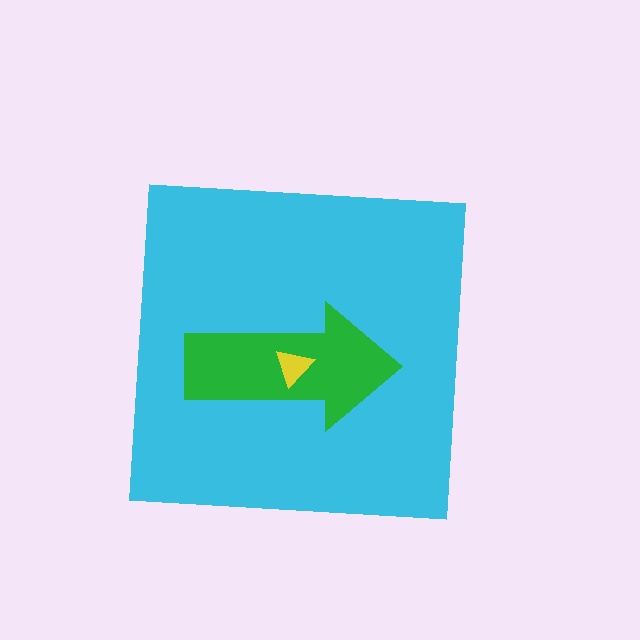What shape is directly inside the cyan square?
The green arrow.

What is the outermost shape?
The cyan square.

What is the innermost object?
The yellow triangle.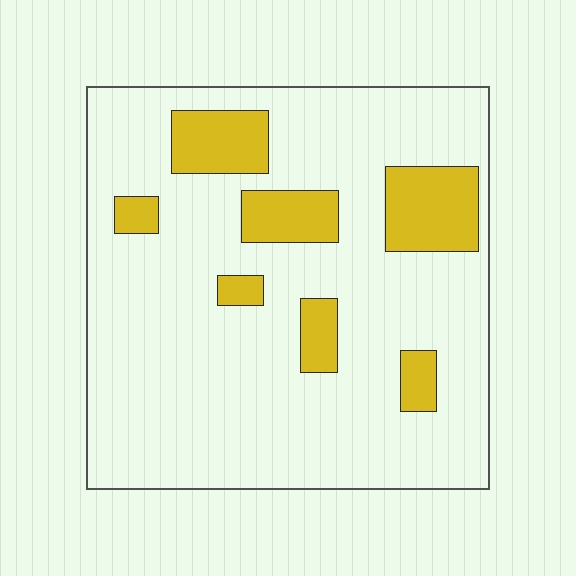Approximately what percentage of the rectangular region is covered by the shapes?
Approximately 15%.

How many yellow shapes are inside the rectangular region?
7.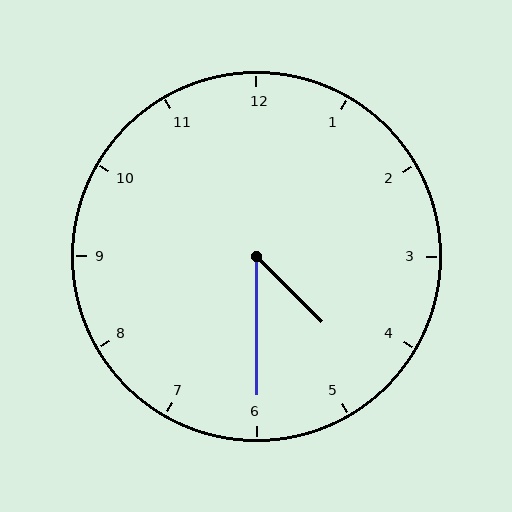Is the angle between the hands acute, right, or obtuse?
It is acute.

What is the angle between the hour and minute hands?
Approximately 45 degrees.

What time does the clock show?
4:30.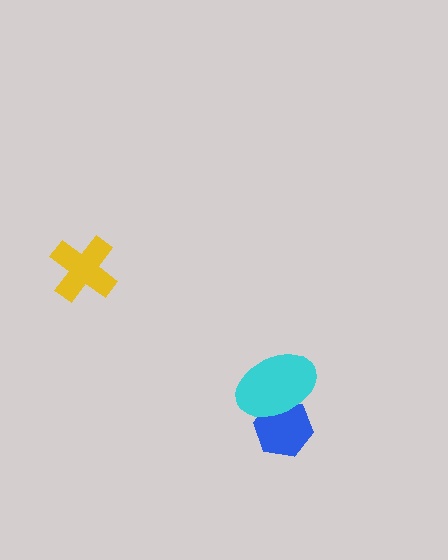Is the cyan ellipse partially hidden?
No, no other shape covers it.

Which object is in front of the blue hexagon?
The cyan ellipse is in front of the blue hexagon.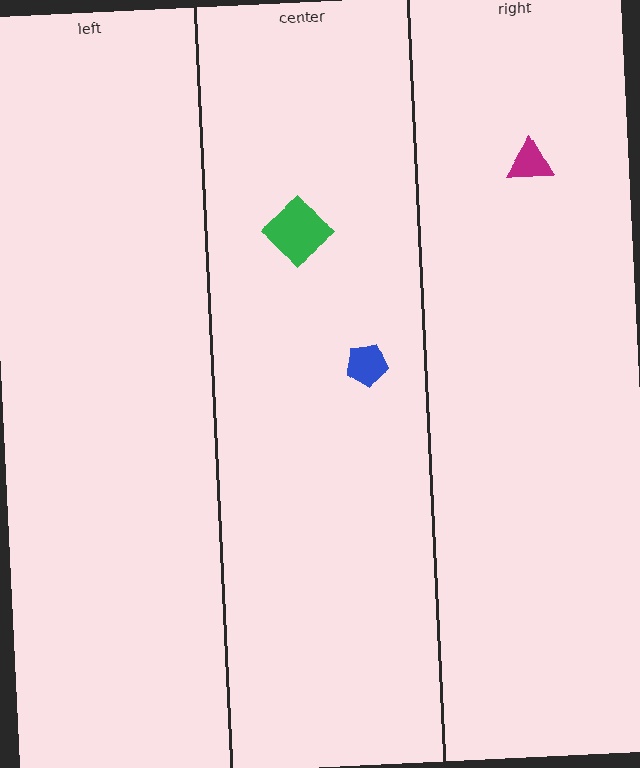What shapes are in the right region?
The magenta triangle.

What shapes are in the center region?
The green diamond, the blue pentagon.